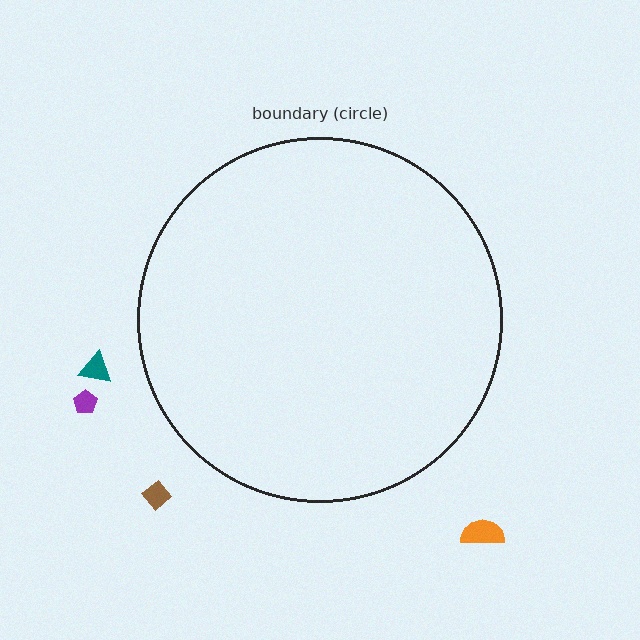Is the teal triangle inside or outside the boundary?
Outside.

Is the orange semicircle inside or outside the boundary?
Outside.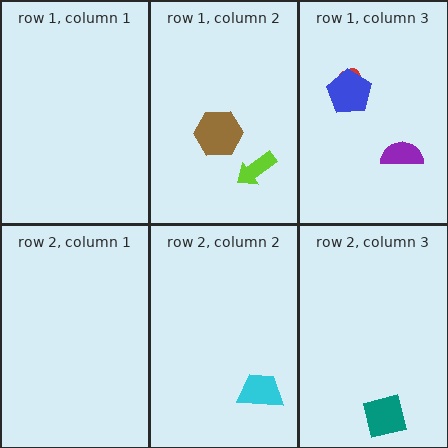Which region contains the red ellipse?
The row 1, column 3 region.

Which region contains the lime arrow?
The row 1, column 2 region.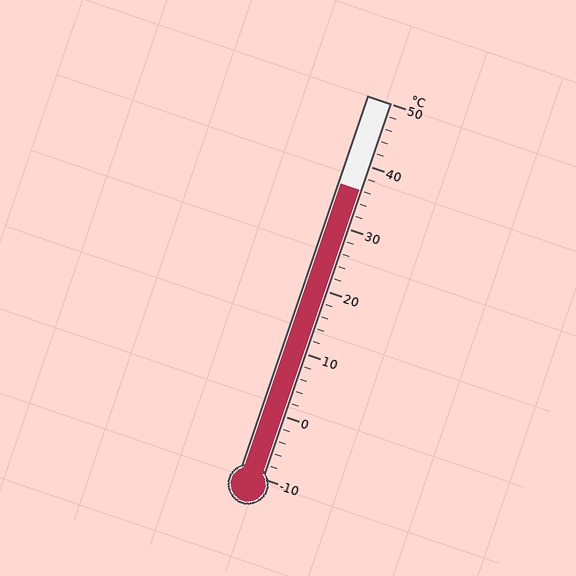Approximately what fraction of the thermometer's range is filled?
The thermometer is filled to approximately 75% of its range.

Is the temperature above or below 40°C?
The temperature is below 40°C.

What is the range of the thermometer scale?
The thermometer scale ranges from -10°C to 50°C.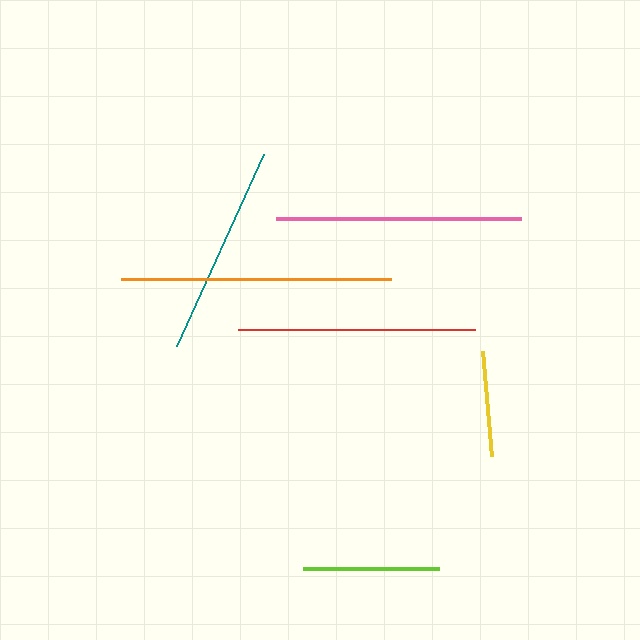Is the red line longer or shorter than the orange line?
The orange line is longer than the red line.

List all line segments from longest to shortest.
From longest to shortest: orange, pink, red, teal, lime, yellow.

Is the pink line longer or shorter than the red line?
The pink line is longer than the red line.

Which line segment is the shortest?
The yellow line is the shortest at approximately 106 pixels.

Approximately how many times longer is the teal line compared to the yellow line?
The teal line is approximately 2.0 times the length of the yellow line.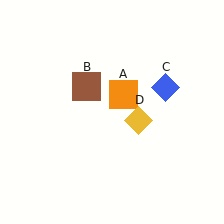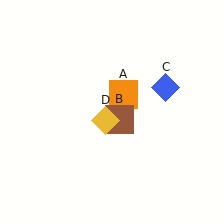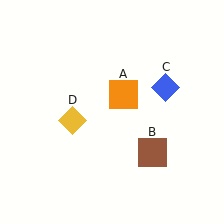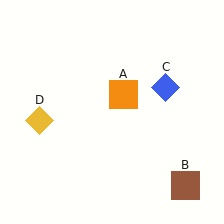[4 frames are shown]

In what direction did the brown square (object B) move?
The brown square (object B) moved down and to the right.